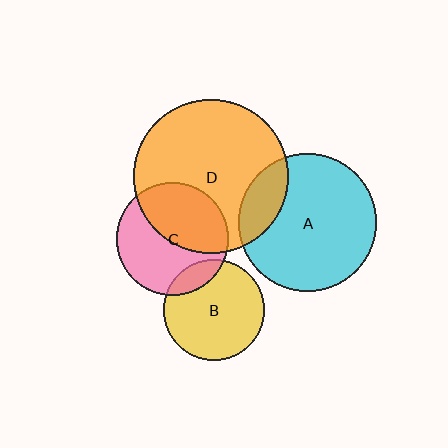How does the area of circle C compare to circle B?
Approximately 1.2 times.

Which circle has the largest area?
Circle D (orange).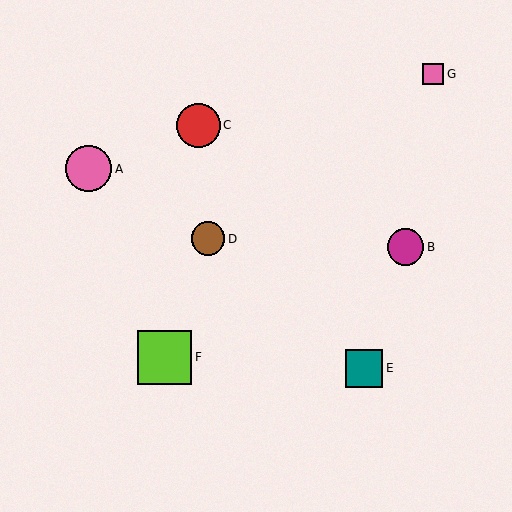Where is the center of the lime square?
The center of the lime square is at (165, 357).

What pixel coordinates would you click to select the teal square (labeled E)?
Click at (364, 368) to select the teal square E.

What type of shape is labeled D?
Shape D is a brown circle.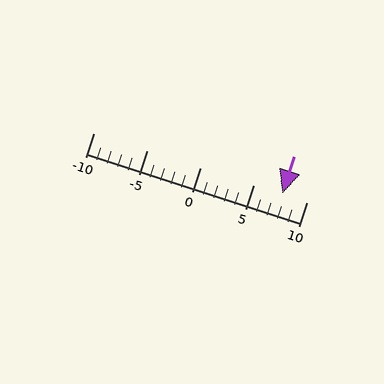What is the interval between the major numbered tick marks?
The major tick marks are spaced 5 units apart.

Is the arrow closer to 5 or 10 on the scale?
The arrow is closer to 10.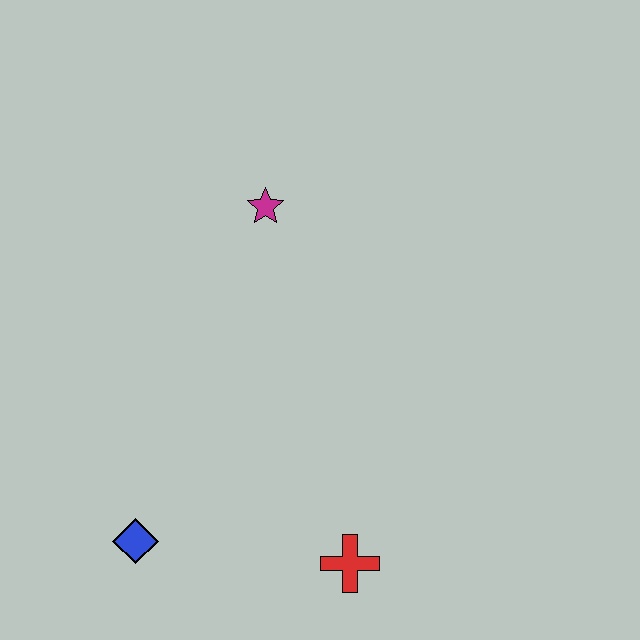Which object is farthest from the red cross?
The magenta star is farthest from the red cross.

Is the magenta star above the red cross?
Yes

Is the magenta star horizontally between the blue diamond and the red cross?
Yes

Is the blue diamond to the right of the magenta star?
No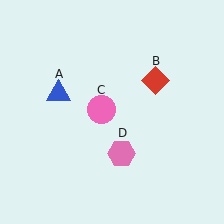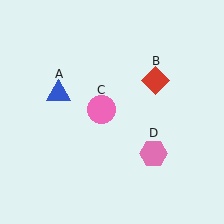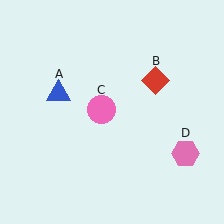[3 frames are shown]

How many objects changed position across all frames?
1 object changed position: pink hexagon (object D).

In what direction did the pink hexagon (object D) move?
The pink hexagon (object D) moved right.